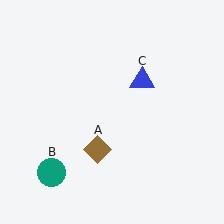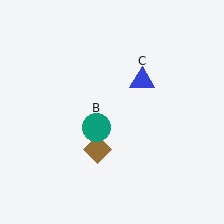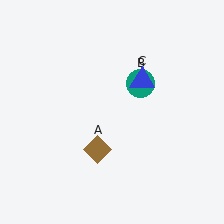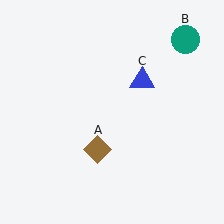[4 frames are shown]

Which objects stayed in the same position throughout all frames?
Brown diamond (object A) and blue triangle (object C) remained stationary.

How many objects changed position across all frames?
1 object changed position: teal circle (object B).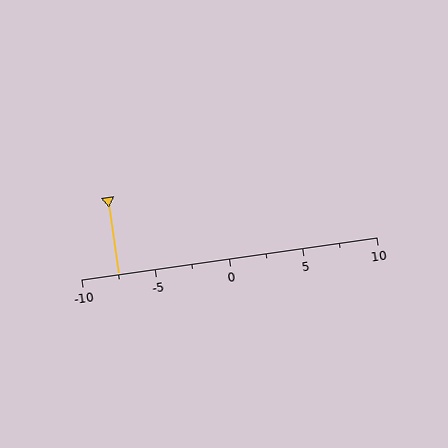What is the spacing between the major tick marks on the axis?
The major ticks are spaced 5 apart.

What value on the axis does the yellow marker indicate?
The marker indicates approximately -7.5.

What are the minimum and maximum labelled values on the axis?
The axis runs from -10 to 10.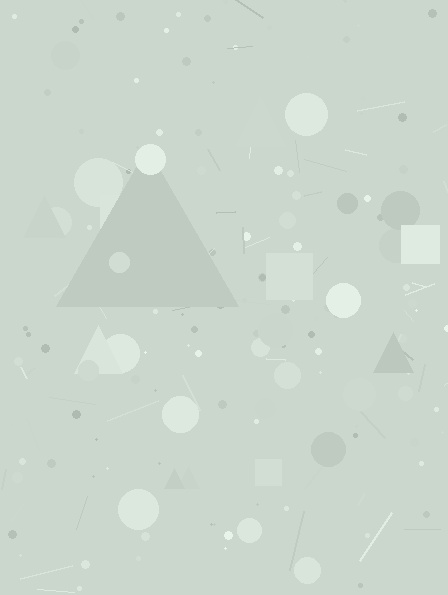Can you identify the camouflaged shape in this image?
The camouflaged shape is a triangle.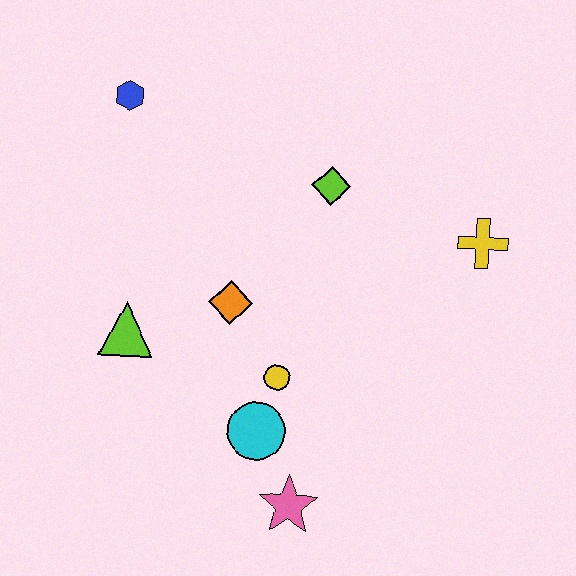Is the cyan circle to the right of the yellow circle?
No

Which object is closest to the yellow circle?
The cyan circle is closest to the yellow circle.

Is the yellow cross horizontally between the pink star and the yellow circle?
No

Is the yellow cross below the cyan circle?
No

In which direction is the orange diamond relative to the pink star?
The orange diamond is above the pink star.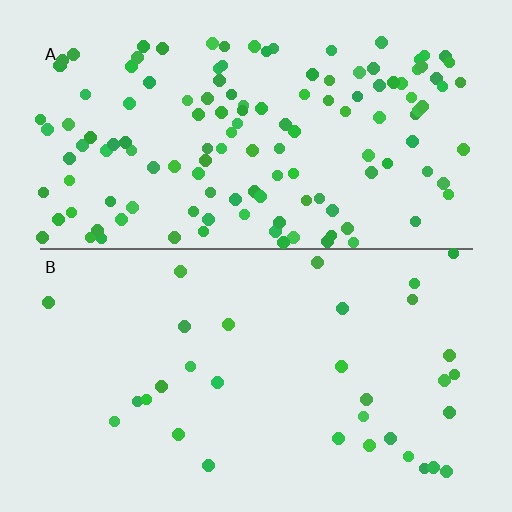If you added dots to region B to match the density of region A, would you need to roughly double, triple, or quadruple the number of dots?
Approximately quadruple.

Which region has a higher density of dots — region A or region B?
A (the top).